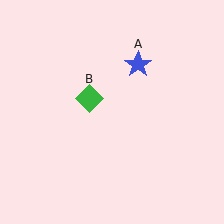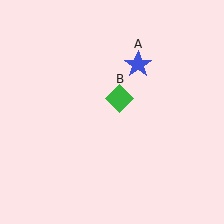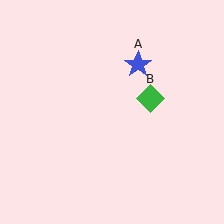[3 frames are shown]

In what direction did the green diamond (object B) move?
The green diamond (object B) moved right.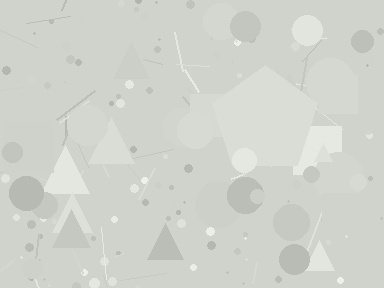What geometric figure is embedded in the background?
A pentagon is embedded in the background.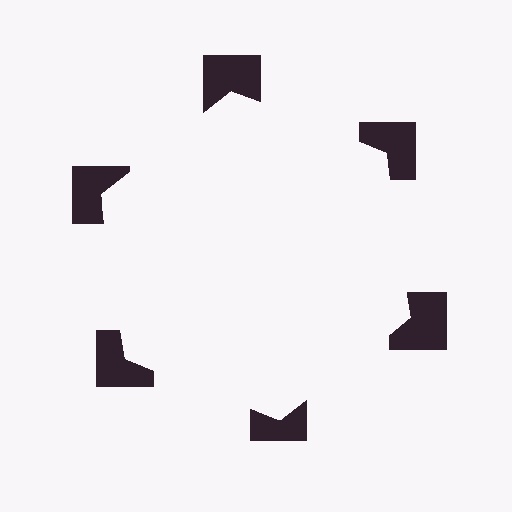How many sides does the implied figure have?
6 sides.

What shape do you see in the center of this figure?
An illusory hexagon — its edges are inferred from the aligned wedge cuts in the notched squares, not physically drawn.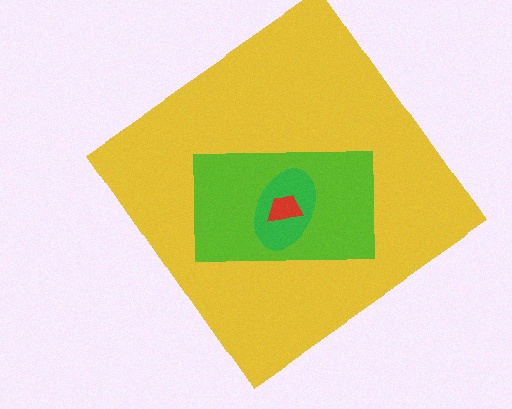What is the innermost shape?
The red trapezoid.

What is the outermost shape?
The yellow diamond.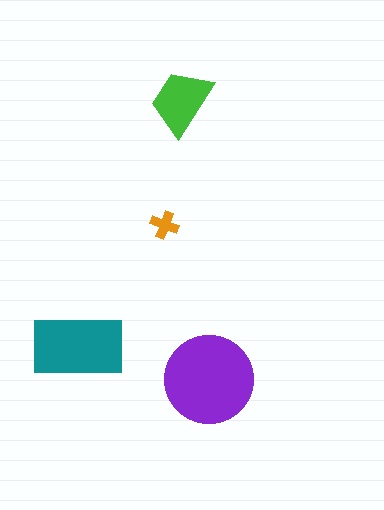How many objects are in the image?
There are 4 objects in the image.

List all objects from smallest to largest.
The orange cross, the green trapezoid, the teal rectangle, the purple circle.